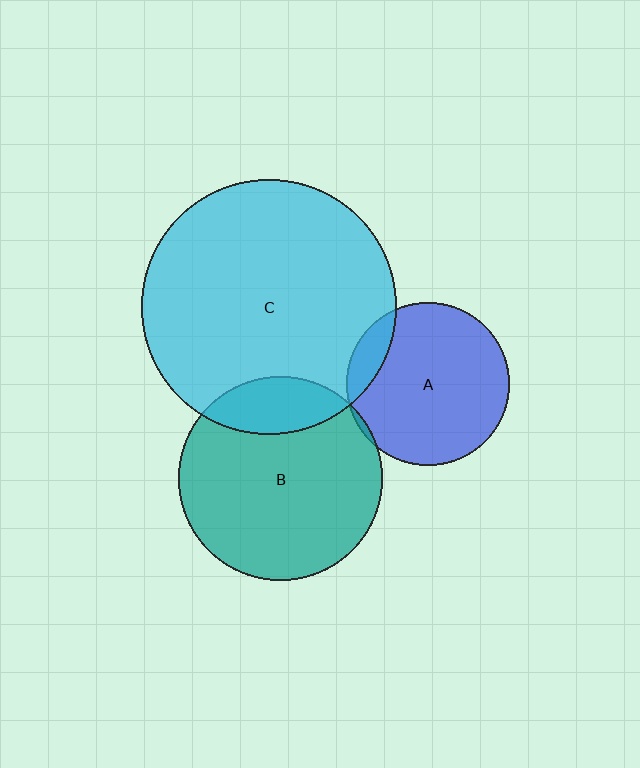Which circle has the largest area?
Circle C (cyan).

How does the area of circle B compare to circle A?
Approximately 1.6 times.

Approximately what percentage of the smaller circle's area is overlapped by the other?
Approximately 10%.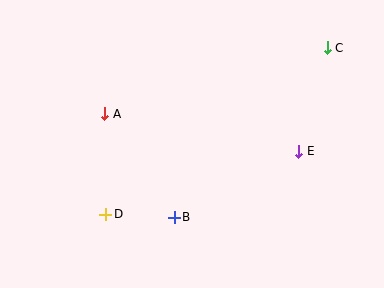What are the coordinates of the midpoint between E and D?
The midpoint between E and D is at (202, 183).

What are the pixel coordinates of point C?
Point C is at (327, 48).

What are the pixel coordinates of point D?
Point D is at (106, 215).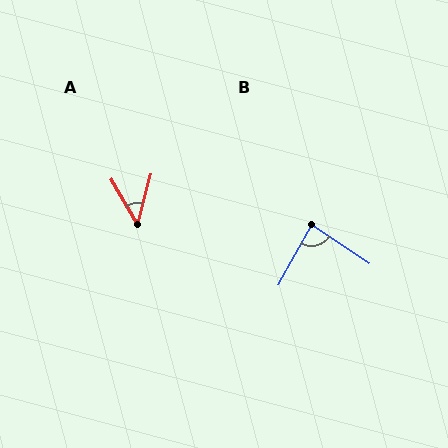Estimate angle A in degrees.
Approximately 46 degrees.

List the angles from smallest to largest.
A (46°), B (85°).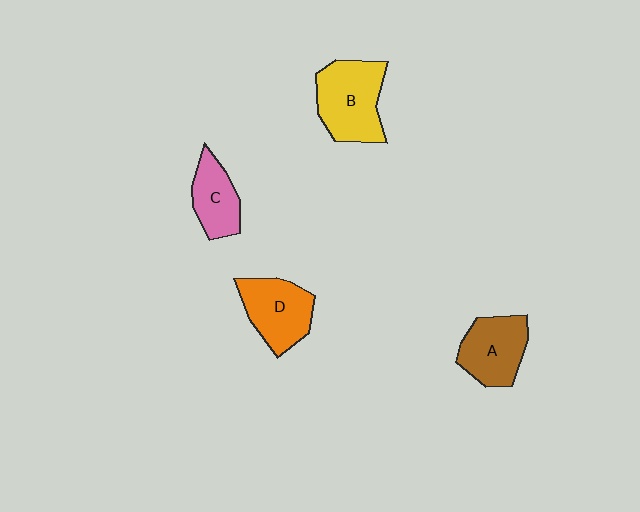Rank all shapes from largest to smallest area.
From largest to smallest: B (yellow), D (orange), A (brown), C (pink).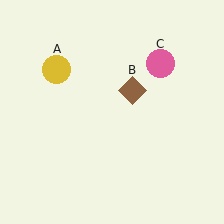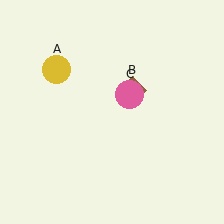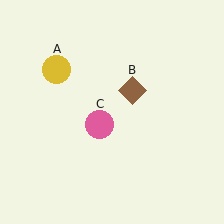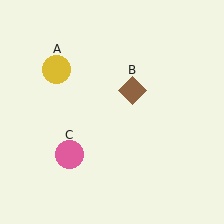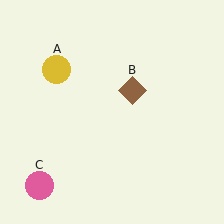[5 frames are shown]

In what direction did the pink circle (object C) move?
The pink circle (object C) moved down and to the left.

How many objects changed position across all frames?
1 object changed position: pink circle (object C).